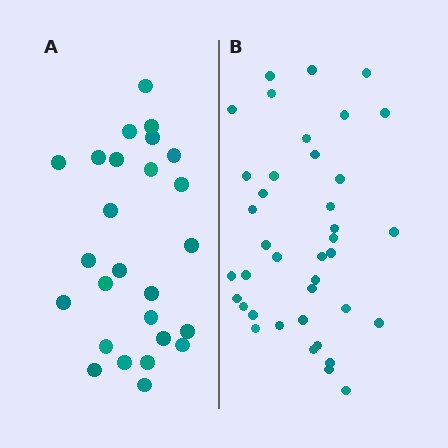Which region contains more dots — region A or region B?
Region B (the right region) has more dots.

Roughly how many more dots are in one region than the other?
Region B has approximately 15 more dots than region A.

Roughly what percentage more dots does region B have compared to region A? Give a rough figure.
About 50% more.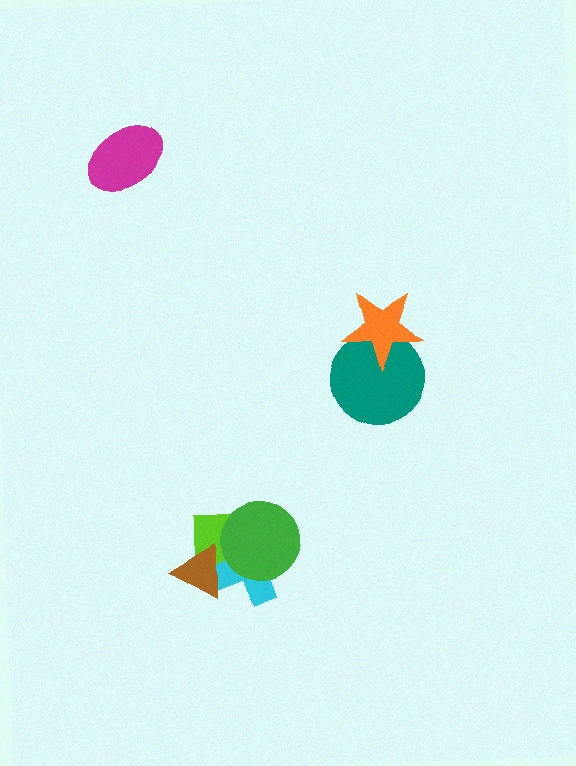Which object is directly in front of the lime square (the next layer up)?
The cyan cross is directly in front of the lime square.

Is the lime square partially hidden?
Yes, it is partially covered by another shape.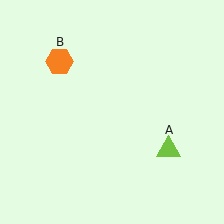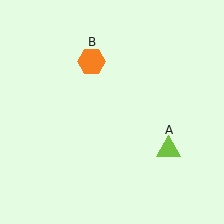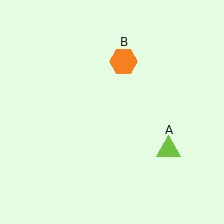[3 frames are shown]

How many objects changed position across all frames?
1 object changed position: orange hexagon (object B).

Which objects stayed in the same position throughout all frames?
Lime triangle (object A) remained stationary.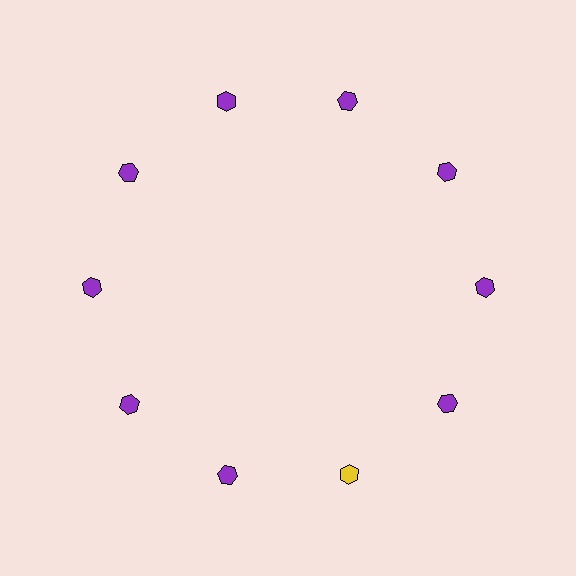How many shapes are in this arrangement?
There are 10 shapes arranged in a ring pattern.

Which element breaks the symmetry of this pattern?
The yellow hexagon at roughly the 5 o'clock position breaks the symmetry. All other shapes are purple hexagons.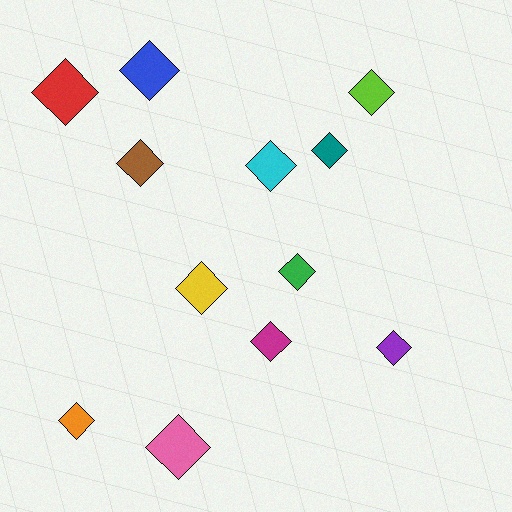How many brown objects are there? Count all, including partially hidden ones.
There is 1 brown object.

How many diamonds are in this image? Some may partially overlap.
There are 12 diamonds.